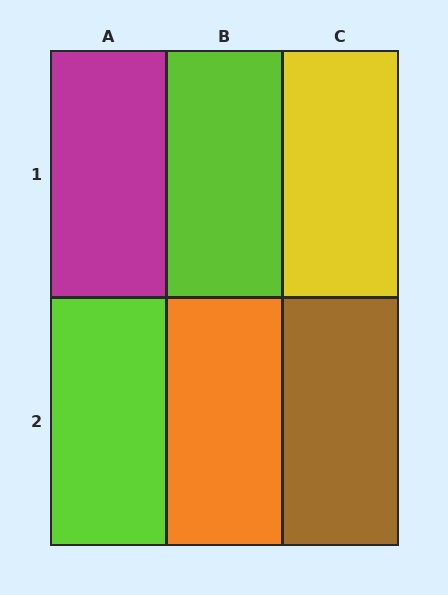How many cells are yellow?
1 cell is yellow.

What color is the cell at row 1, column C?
Yellow.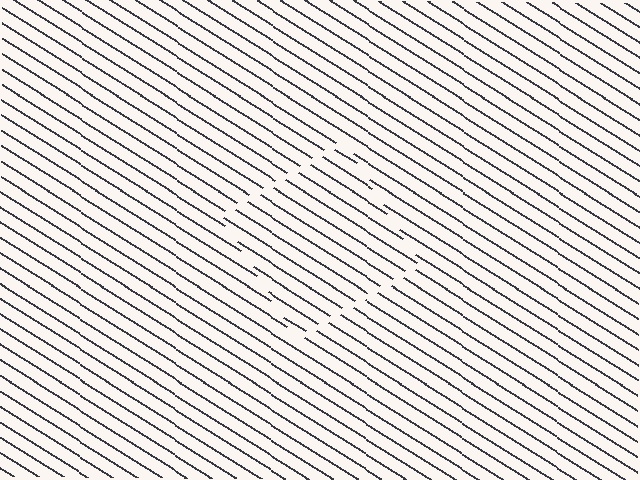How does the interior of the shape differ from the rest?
The interior of the shape contains the same grating, shifted by half a period — the contour is defined by the phase discontinuity where line-ends from the inner and outer gratings abut.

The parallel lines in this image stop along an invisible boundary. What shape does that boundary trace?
An illusory square. The interior of the shape contains the same grating, shifted by half a period — the contour is defined by the phase discontinuity where line-ends from the inner and outer gratings abut.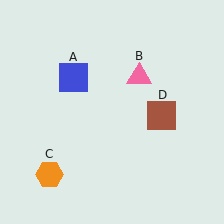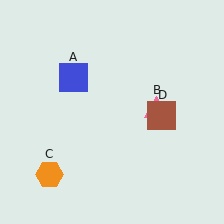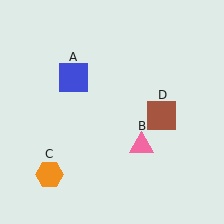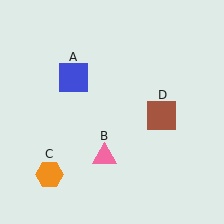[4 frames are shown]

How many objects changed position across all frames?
1 object changed position: pink triangle (object B).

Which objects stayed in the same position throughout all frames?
Blue square (object A) and orange hexagon (object C) and brown square (object D) remained stationary.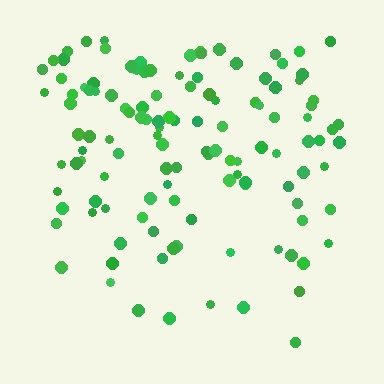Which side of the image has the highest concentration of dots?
The top.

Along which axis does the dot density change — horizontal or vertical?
Vertical.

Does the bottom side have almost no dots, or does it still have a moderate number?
Still a moderate number, just noticeably fewer than the top.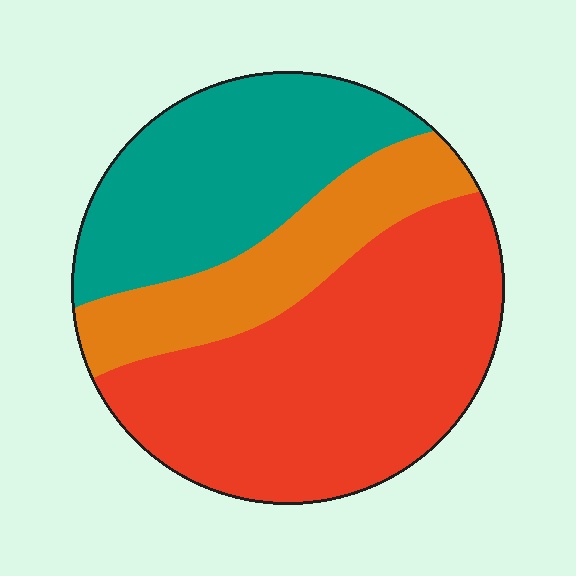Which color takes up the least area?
Orange, at roughly 20%.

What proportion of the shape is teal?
Teal takes up about one third (1/3) of the shape.